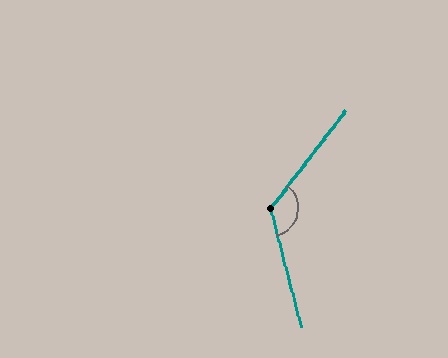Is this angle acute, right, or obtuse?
It is obtuse.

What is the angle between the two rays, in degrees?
Approximately 128 degrees.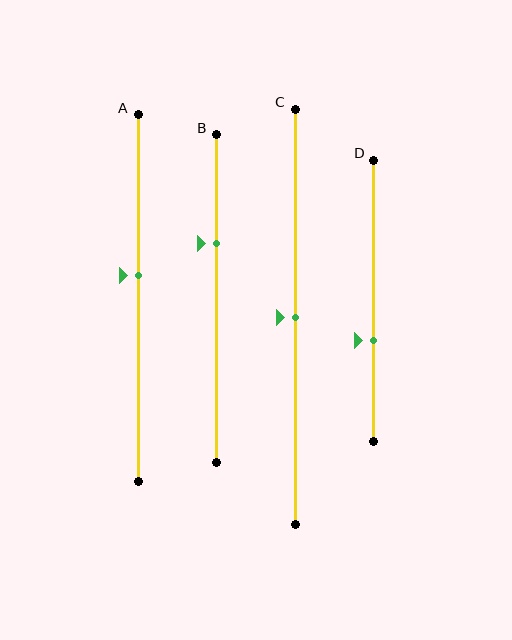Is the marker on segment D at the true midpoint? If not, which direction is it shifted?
No, the marker on segment D is shifted downward by about 14% of the segment length.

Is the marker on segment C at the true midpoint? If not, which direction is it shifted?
Yes, the marker on segment C is at the true midpoint.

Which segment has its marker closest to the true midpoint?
Segment C has its marker closest to the true midpoint.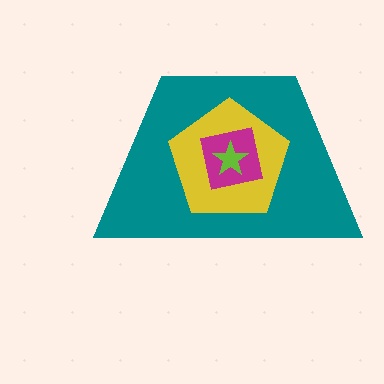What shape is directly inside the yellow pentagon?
The magenta square.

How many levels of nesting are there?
4.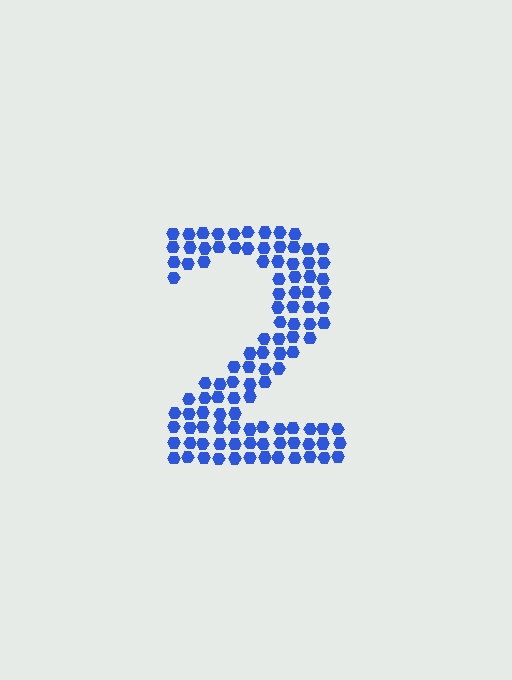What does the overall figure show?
The overall figure shows the digit 2.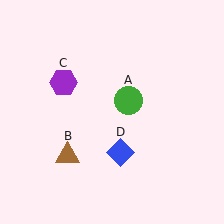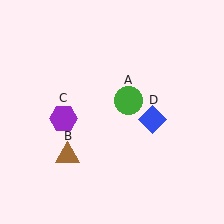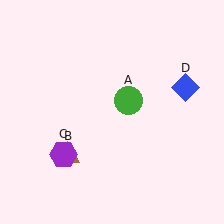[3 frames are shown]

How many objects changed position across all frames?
2 objects changed position: purple hexagon (object C), blue diamond (object D).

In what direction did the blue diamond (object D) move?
The blue diamond (object D) moved up and to the right.